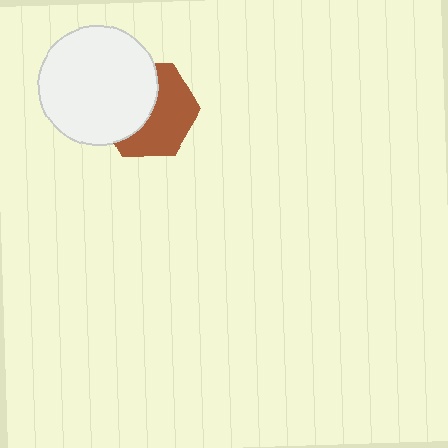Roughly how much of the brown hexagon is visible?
About half of it is visible (roughly 52%).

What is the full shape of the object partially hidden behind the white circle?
The partially hidden object is a brown hexagon.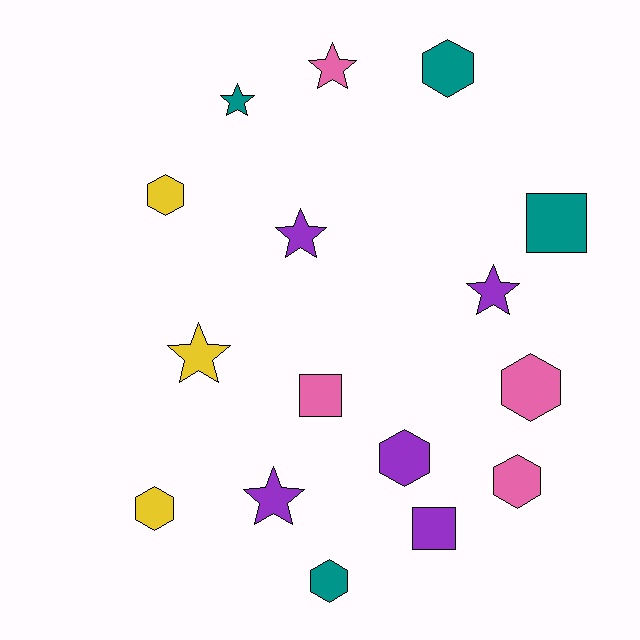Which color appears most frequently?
Purple, with 5 objects.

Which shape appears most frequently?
Hexagon, with 7 objects.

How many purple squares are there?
There is 1 purple square.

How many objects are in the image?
There are 16 objects.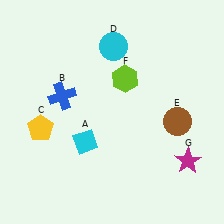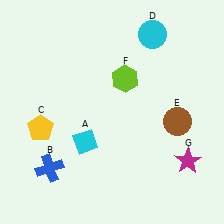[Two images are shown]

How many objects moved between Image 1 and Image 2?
2 objects moved between the two images.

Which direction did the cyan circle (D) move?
The cyan circle (D) moved right.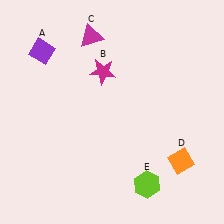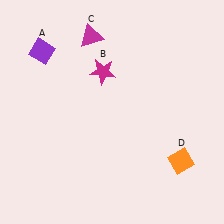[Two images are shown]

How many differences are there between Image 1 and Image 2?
There is 1 difference between the two images.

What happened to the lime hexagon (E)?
The lime hexagon (E) was removed in Image 2. It was in the bottom-right area of Image 1.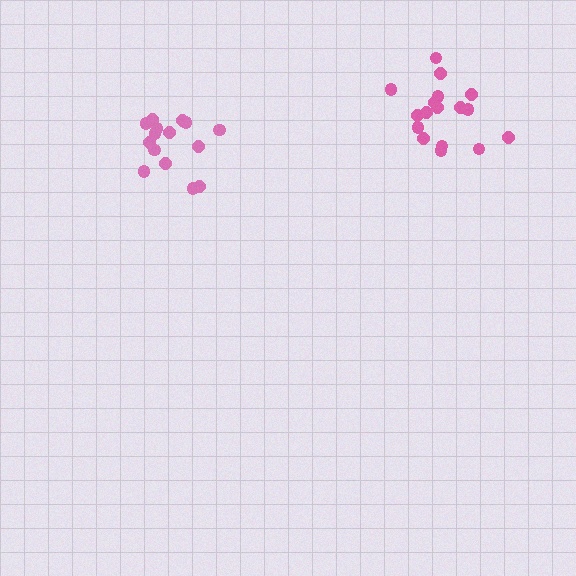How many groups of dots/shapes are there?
There are 2 groups.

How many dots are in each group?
Group 1: 15 dots, Group 2: 17 dots (32 total).